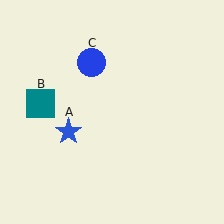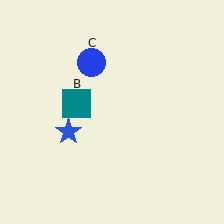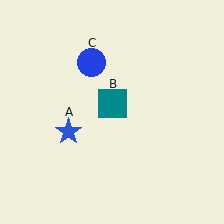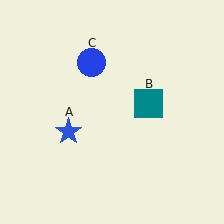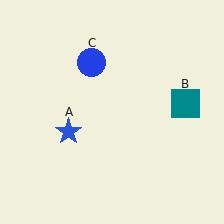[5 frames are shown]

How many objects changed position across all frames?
1 object changed position: teal square (object B).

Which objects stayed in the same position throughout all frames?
Blue star (object A) and blue circle (object C) remained stationary.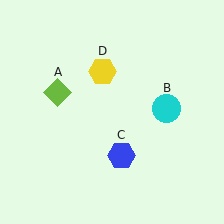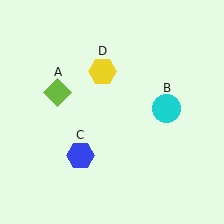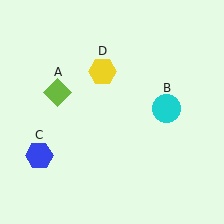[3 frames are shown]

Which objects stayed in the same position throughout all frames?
Lime diamond (object A) and cyan circle (object B) and yellow hexagon (object D) remained stationary.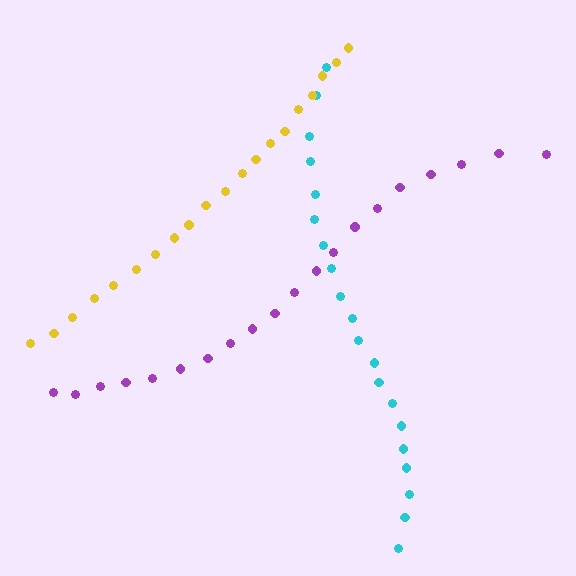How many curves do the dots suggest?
There are 3 distinct paths.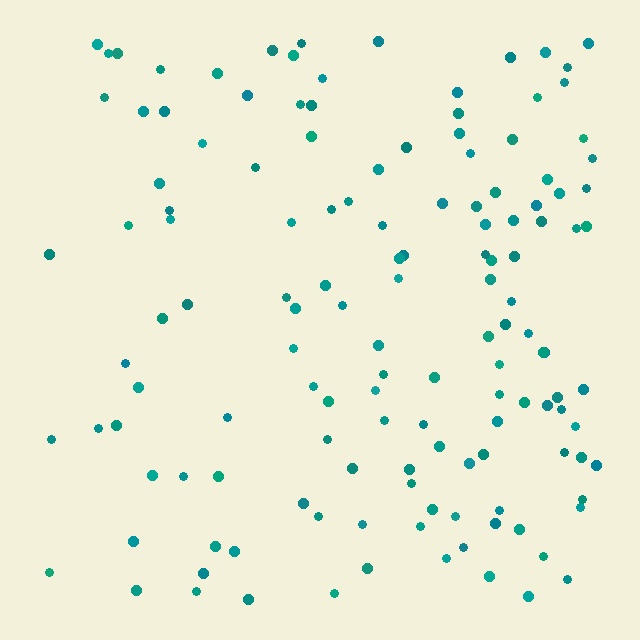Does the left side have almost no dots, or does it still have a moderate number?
Still a moderate number, just noticeably fewer than the right.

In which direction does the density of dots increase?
From left to right, with the right side densest.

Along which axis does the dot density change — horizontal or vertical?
Horizontal.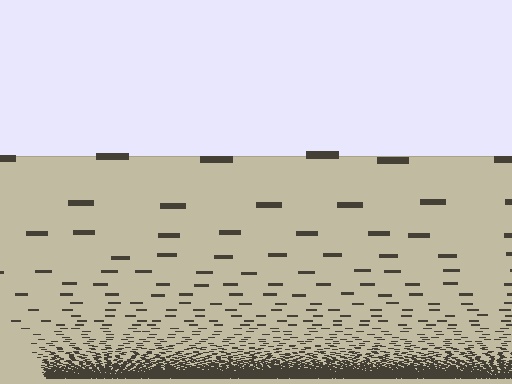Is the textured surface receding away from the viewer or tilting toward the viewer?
The surface appears to tilt toward the viewer. Texture elements get larger and sparser toward the top.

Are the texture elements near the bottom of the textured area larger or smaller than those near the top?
Smaller. The gradient is inverted — elements near the bottom are smaller and denser.